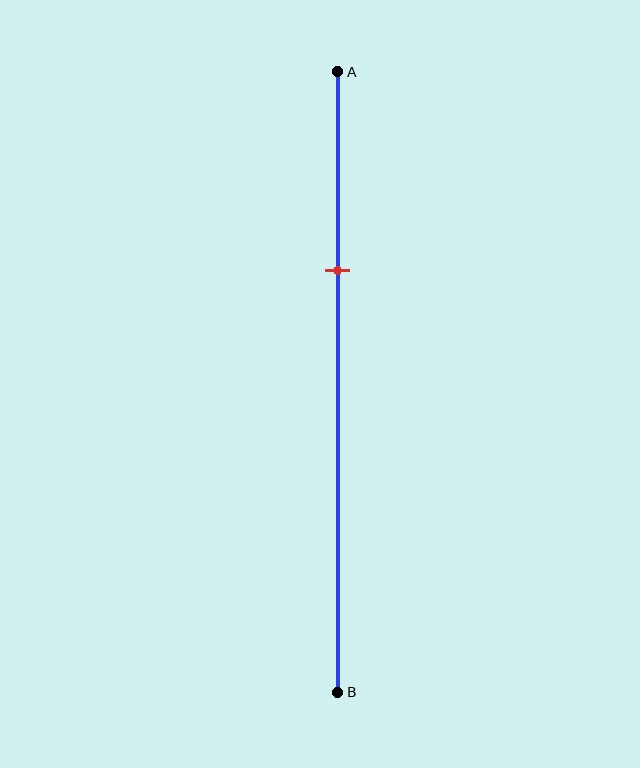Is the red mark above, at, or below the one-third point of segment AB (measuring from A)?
The red mark is approximately at the one-third point of segment AB.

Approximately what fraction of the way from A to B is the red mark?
The red mark is approximately 30% of the way from A to B.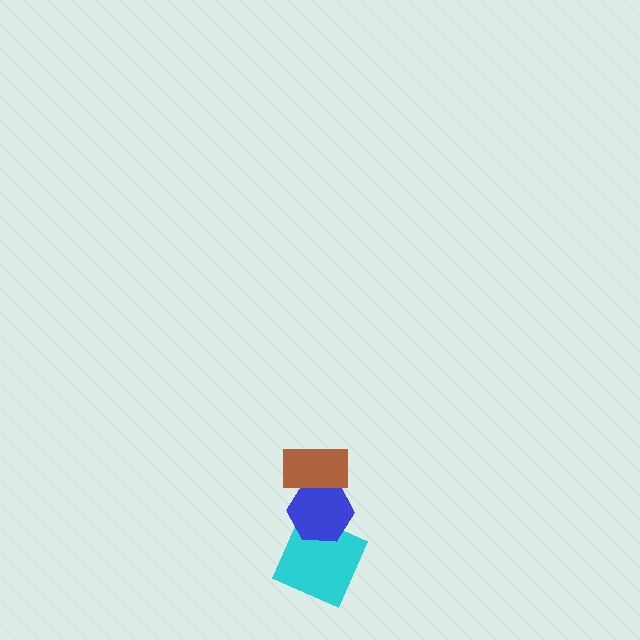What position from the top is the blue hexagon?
The blue hexagon is 2nd from the top.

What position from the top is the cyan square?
The cyan square is 3rd from the top.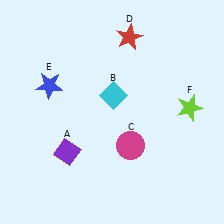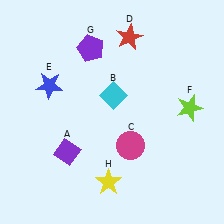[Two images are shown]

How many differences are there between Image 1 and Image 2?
There are 2 differences between the two images.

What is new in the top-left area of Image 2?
A purple pentagon (G) was added in the top-left area of Image 2.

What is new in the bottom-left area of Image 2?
A yellow star (H) was added in the bottom-left area of Image 2.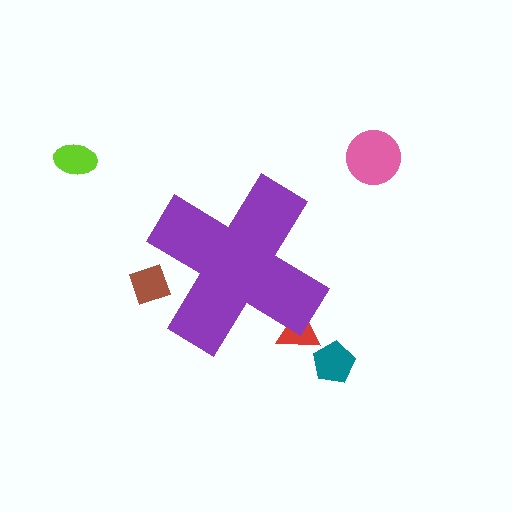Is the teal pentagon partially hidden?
No, the teal pentagon is fully visible.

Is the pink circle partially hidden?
No, the pink circle is fully visible.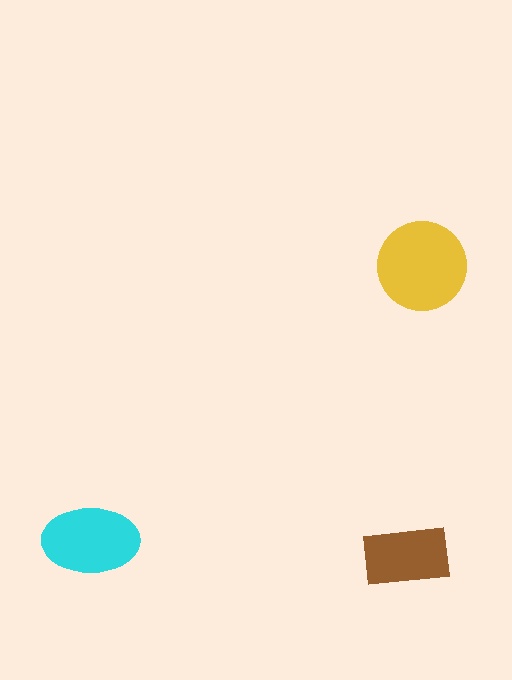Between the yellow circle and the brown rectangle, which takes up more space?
The yellow circle.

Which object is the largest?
The yellow circle.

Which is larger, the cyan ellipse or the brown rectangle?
The cyan ellipse.